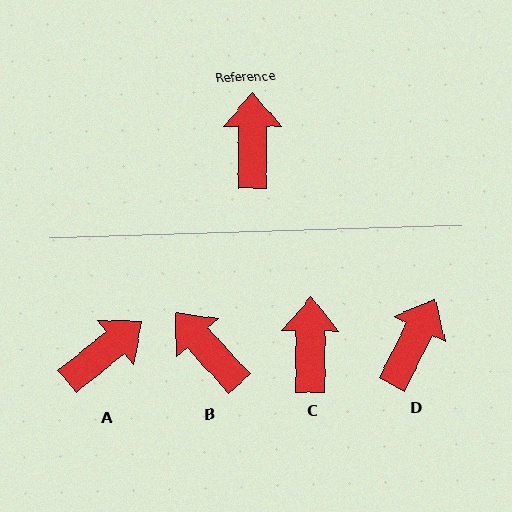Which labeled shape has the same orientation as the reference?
C.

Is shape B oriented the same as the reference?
No, it is off by about 43 degrees.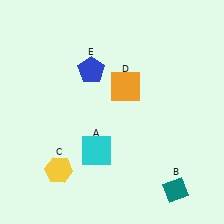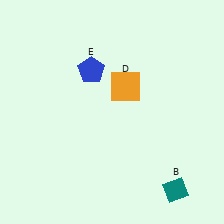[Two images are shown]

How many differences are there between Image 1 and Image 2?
There are 2 differences between the two images.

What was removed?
The yellow hexagon (C), the cyan square (A) were removed in Image 2.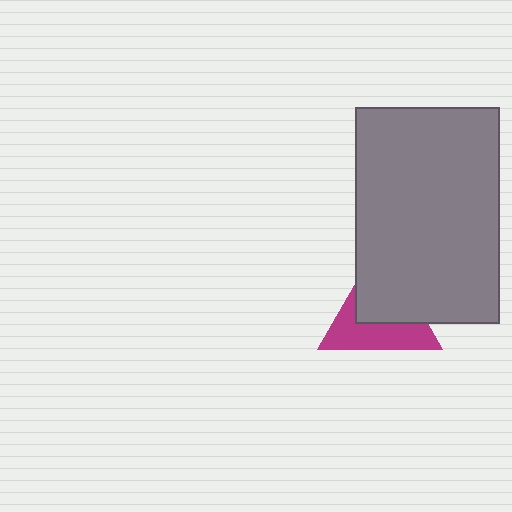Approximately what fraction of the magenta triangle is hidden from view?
Roughly 51% of the magenta triangle is hidden behind the gray rectangle.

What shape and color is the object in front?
The object in front is a gray rectangle.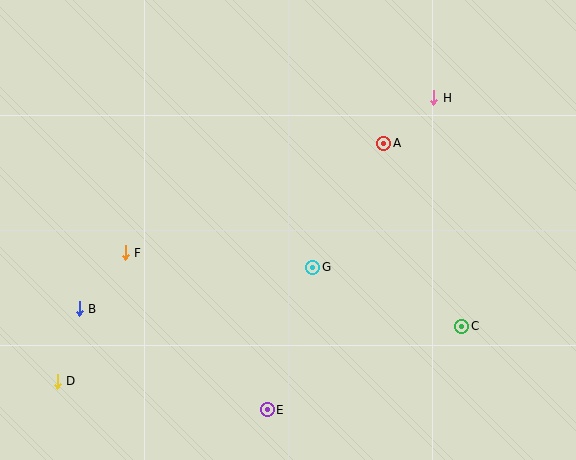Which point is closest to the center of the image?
Point G at (313, 267) is closest to the center.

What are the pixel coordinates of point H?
Point H is at (434, 98).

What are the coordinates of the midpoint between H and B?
The midpoint between H and B is at (257, 203).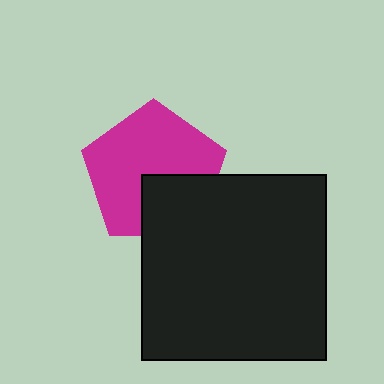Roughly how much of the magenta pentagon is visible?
Most of it is visible (roughly 70%).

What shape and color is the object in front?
The object in front is a black square.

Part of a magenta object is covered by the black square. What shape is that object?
It is a pentagon.